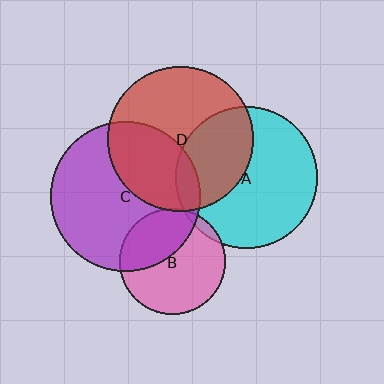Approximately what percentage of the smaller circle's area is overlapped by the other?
Approximately 10%.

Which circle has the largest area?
Circle C (purple).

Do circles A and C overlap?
Yes.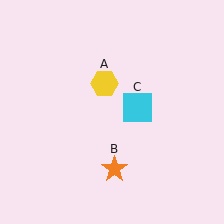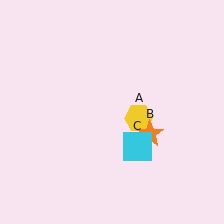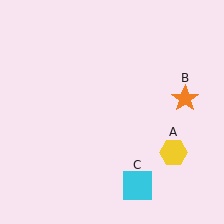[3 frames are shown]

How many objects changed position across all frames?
3 objects changed position: yellow hexagon (object A), orange star (object B), cyan square (object C).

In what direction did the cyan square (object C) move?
The cyan square (object C) moved down.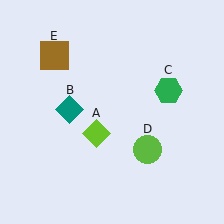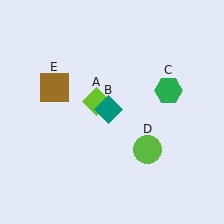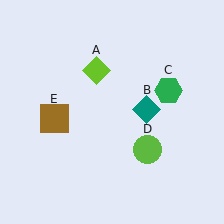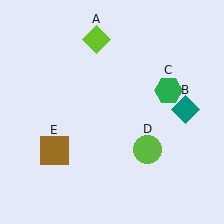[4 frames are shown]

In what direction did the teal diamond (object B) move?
The teal diamond (object B) moved right.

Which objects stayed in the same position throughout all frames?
Green hexagon (object C) and lime circle (object D) remained stationary.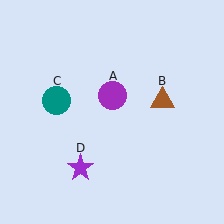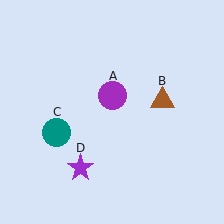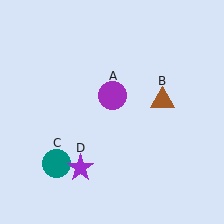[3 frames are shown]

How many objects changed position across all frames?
1 object changed position: teal circle (object C).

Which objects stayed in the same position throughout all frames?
Purple circle (object A) and brown triangle (object B) and purple star (object D) remained stationary.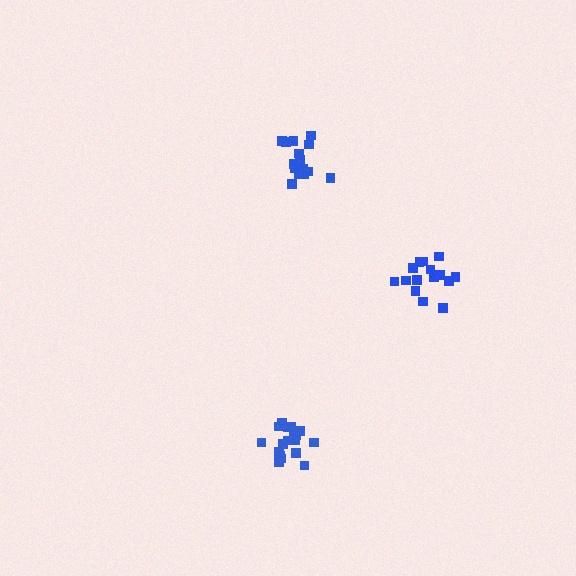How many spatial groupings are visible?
There are 3 spatial groupings.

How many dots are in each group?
Group 1: 15 dots, Group 2: 15 dots, Group 3: 18 dots (48 total).